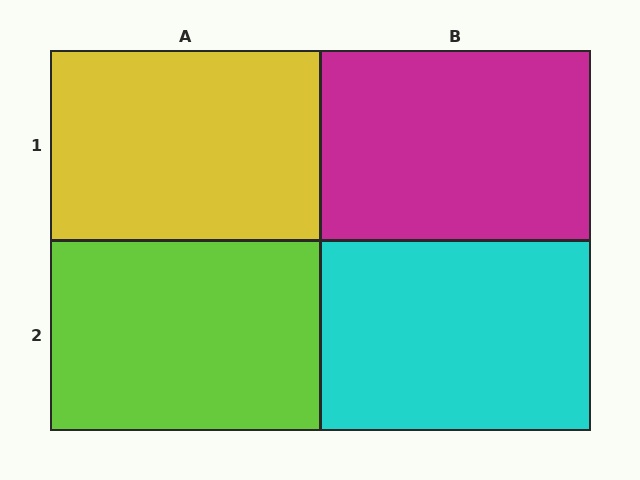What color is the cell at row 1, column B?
Magenta.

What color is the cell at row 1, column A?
Yellow.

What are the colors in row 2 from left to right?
Lime, cyan.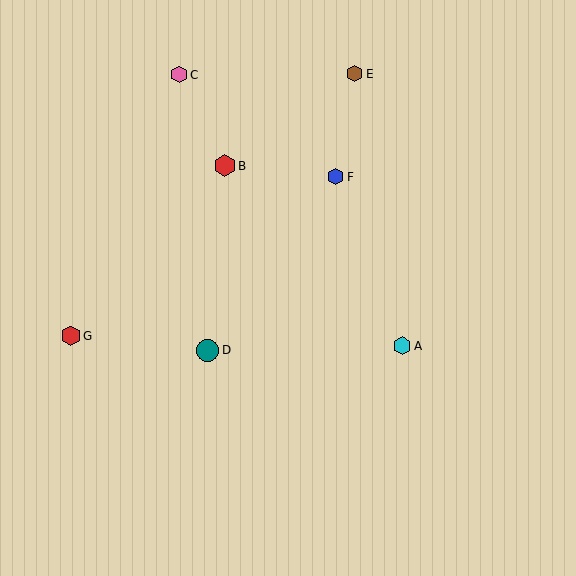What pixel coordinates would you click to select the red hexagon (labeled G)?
Click at (71, 336) to select the red hexagon G.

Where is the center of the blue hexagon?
The center of the blue hexagon is at (336, 177).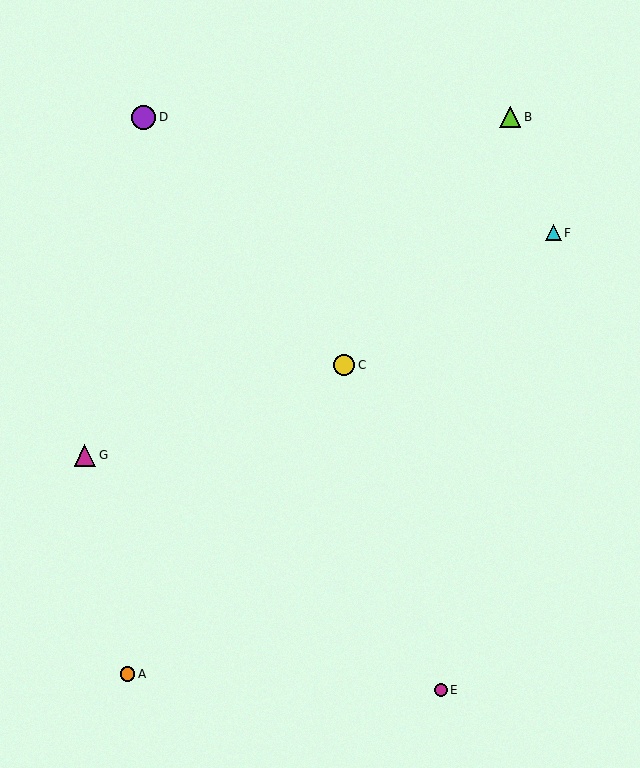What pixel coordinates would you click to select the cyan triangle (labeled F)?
Click at (553, 233) to select the cyan triangle F.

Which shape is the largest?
The purple circle (labeled D) is the largest.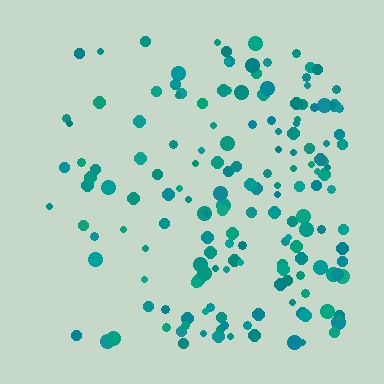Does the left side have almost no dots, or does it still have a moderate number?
Still a moderate number, just noticeably fewer than the right.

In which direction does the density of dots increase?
From left to right, with the right side densest.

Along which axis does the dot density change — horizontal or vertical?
Horizontal.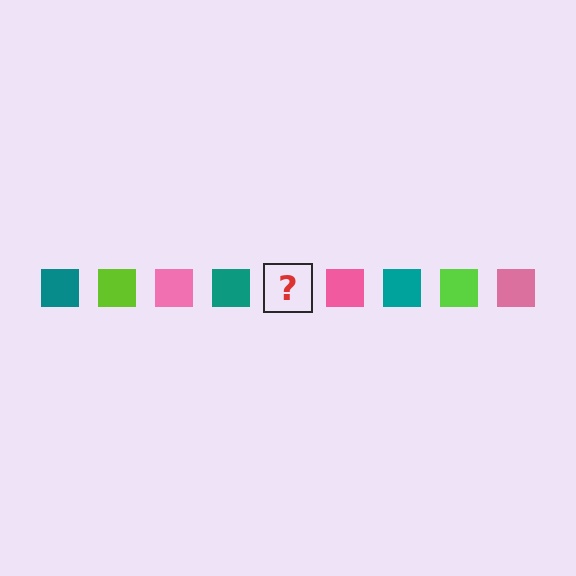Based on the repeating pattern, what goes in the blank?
The blank should be a lime square.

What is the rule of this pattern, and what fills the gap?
The rule is that the pattern cycles through teal, lime, pink squares. The gap should be filled with a lime square.